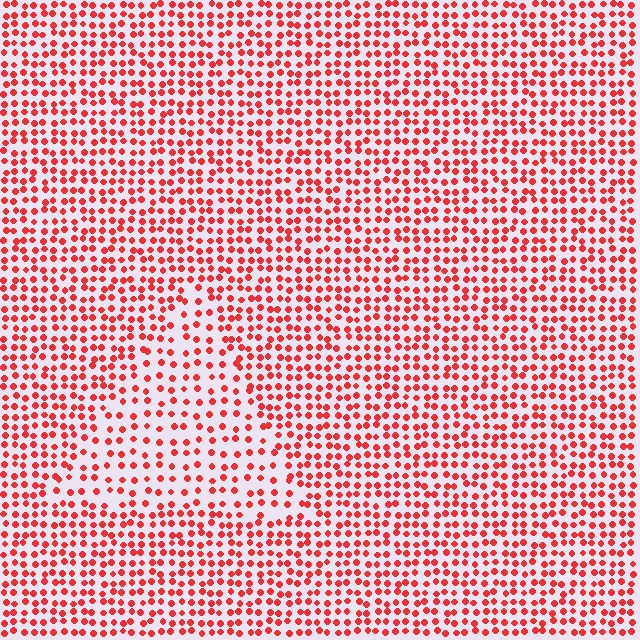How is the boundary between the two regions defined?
The boundary is defined by a change in element density (approximately 1.7x ratio). All elements are the same color, size, and shape.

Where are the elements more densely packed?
The elements are more densely packed outside the triangle boundary.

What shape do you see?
I see a triangle.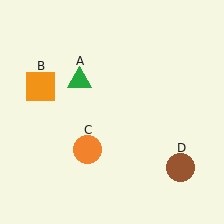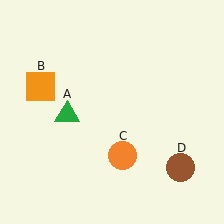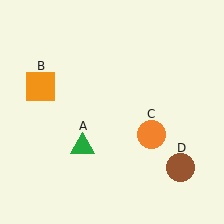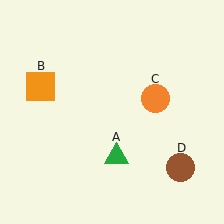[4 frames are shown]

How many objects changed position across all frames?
2 objects changed position: green triangle (object A), orange circle (object C).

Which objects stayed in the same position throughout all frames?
Orange square (object B) and brown circle (object D) remained stationary.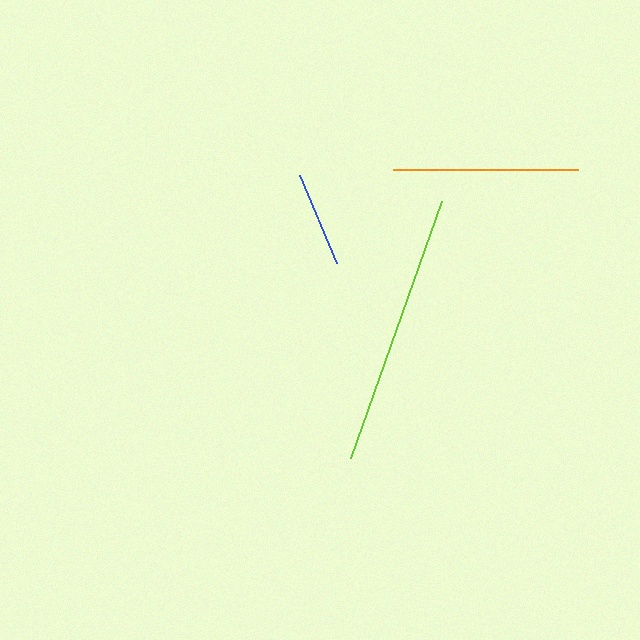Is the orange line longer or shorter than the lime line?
The lime line is longer than the orange line.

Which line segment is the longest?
The lime line is the longest at approximately 273 pixels.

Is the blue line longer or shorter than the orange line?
The orange line is longer than the blue line.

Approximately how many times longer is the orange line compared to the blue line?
The orange line is approximately 1.9 times the length of the blue line.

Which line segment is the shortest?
The blue line is the shortest at approximately 96 pixels.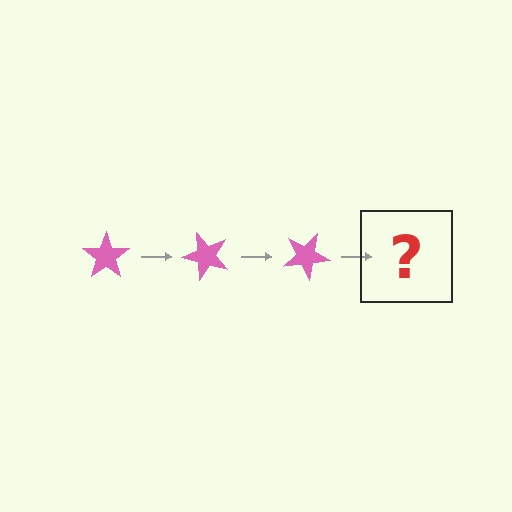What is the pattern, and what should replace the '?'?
The pattern is that the star rotates 50 degrees each step. The '?' should be a pink star rotated 150 degrees.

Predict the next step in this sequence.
The next step is a pink star rotated 150 degrees.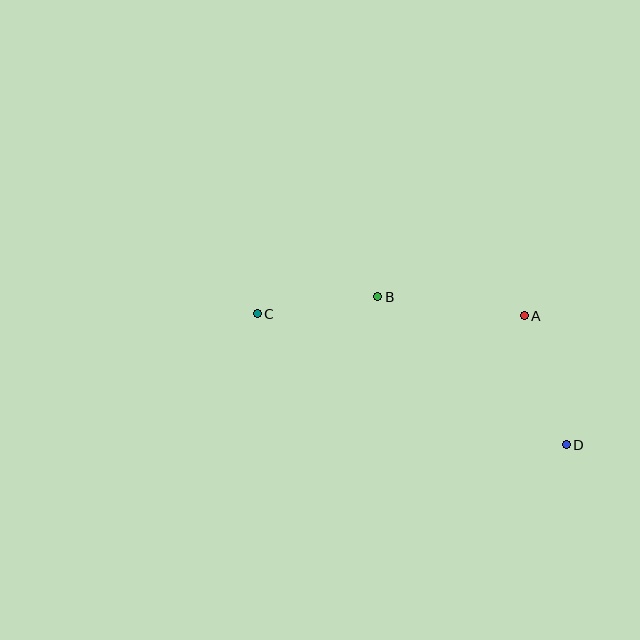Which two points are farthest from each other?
Points C and D are farthest from each other.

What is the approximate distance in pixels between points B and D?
The distance between B and D is approximately 240 pixels.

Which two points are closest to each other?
Points B and C are closest to each other.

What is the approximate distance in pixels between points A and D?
The distance between A and D is approximately 135 pixels.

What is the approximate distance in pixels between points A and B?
The distance between A and B is approximately 148 pixels.